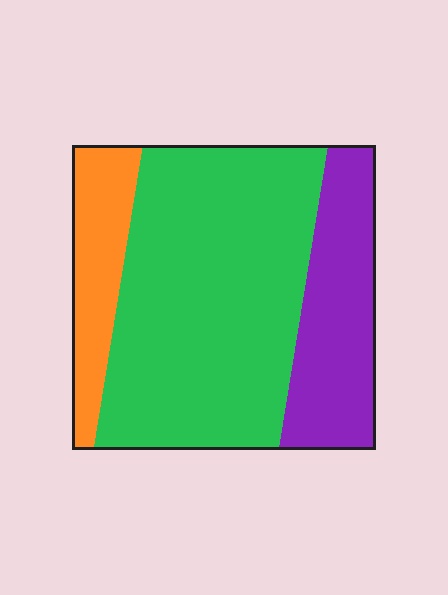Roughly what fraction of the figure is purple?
Purple takes up about one quarter (1/4) of the figure.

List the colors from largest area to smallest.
From largest to smallest: green, purple, orange.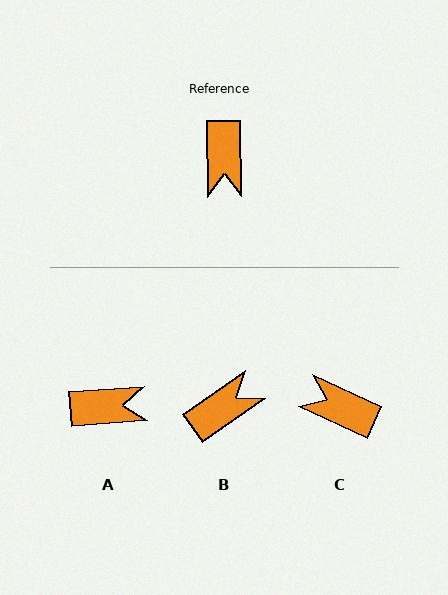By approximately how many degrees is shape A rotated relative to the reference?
Approximately 93 degrees counter-clockwise.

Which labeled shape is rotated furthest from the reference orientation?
B, about 125 degrees away.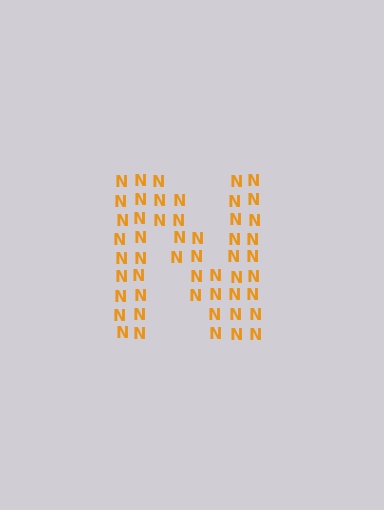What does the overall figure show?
The overall figure shows the letter N.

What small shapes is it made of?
It is made of small letter N's.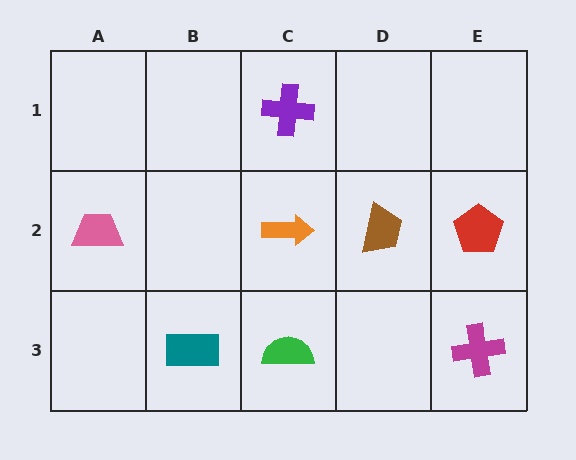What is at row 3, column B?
A teal rectangle.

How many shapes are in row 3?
3 shapes.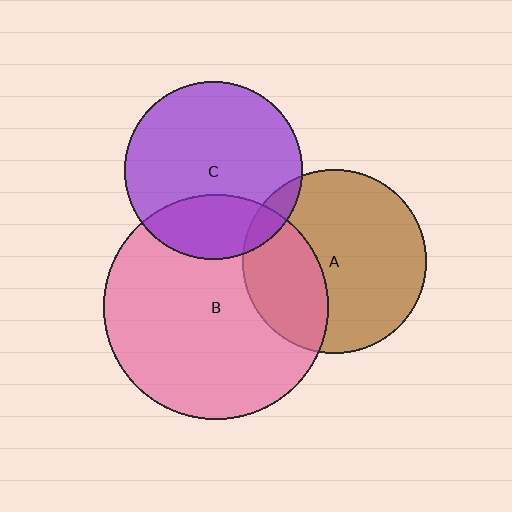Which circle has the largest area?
Circle B (pink).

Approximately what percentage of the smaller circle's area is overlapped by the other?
Approximately 10%.